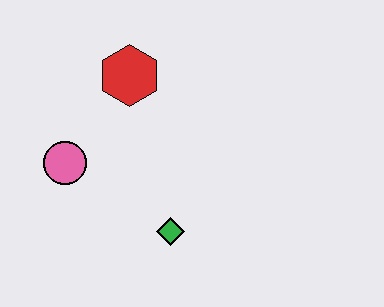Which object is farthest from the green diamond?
The red hexagon is farthest from the green diamond.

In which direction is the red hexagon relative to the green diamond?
The red hexagon is above the green diamond.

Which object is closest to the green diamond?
The pink circle is closest to the green diamond.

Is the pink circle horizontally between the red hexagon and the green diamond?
No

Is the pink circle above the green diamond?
Yes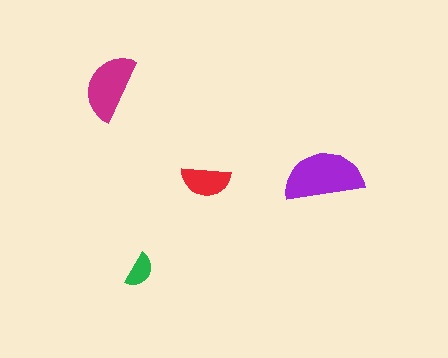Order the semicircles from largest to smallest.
the purple one, the magenta one, the red one, the green one.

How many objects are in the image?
There are 4 objects in the image.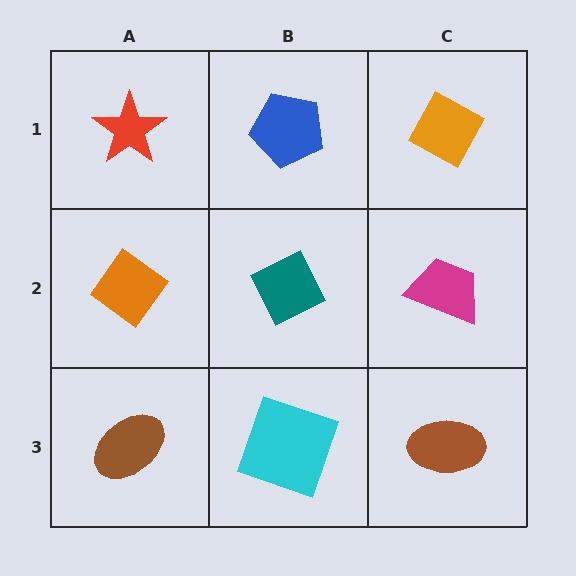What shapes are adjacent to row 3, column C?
A magenta trapezoid (row 2, column C), a cyan square (row 3, column B).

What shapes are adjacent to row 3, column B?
A teal diamond (row 2, column B), a brown ellipse (row 3, column A), a brown ellipse (row 3, column C).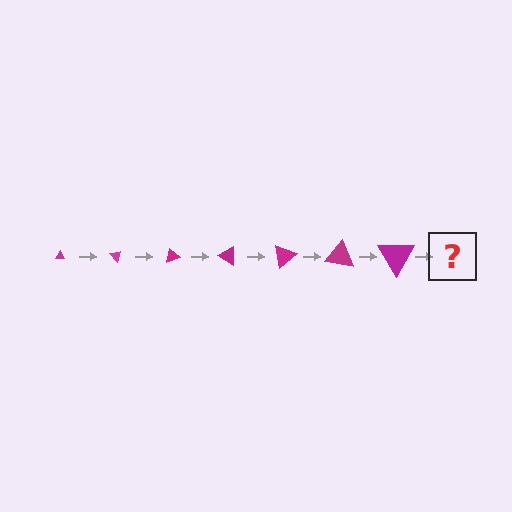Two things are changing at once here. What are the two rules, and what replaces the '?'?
The two rules are that the triangle grows larger each step and it rotates 50 degrees each step. The '?' should be a triangle, larger than the previous one and rotated 350 degrees from the start.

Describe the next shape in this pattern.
It should be a triangle, larger than the previous one and rotated 350 degrees from the start.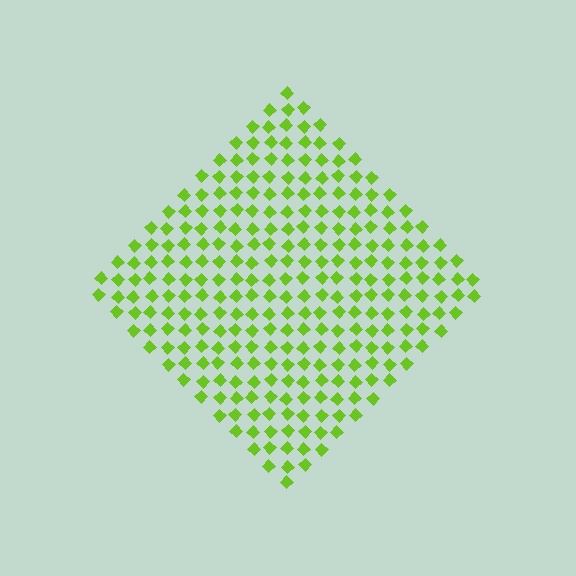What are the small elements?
The small elements are diamonds.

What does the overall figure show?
The overall figure shows a diamond.